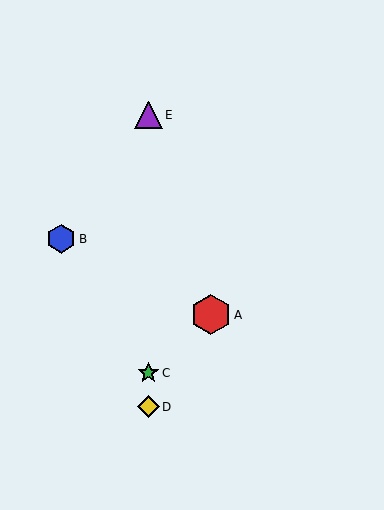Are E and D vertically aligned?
Yes, both are at x≈148.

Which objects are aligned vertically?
Objects C, D, E are aligned vertically.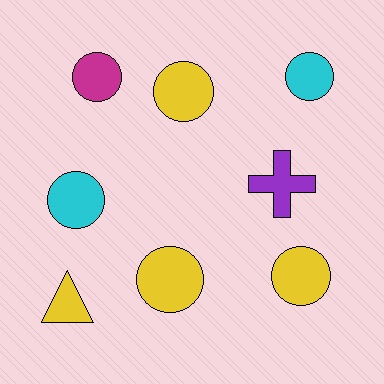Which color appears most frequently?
Yellow, with 4 objects.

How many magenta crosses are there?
There are no magenta crosses.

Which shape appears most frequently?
Circle, with 6 objects.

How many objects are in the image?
There are 8 objects.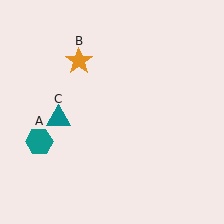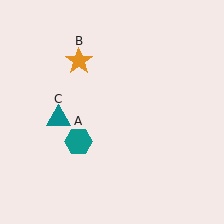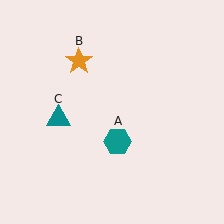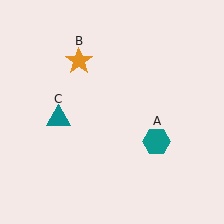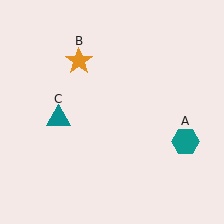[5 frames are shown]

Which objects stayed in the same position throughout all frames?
Orange star (object B) and teal triangle (object C) remained stationary.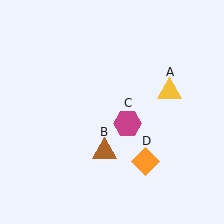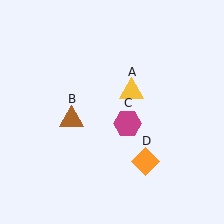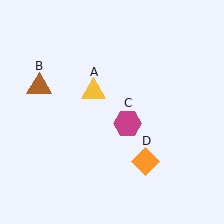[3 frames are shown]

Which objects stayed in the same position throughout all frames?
Magenta hexagon (object C) and orange diamond (object D) remained stationary.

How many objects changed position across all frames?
2 objects changed position: yellow triangle (object A), brown triangle (object B).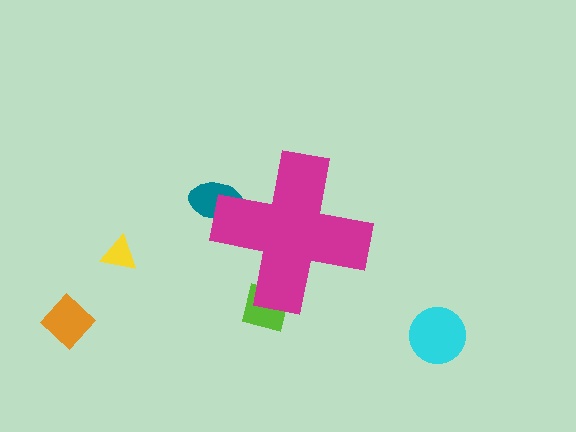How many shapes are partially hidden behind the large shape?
2 shapes are partially hidden.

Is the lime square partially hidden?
Yes, the lime square is partially hidden behind the magenta cross.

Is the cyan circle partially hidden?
No, the cyan circle is fully visible.